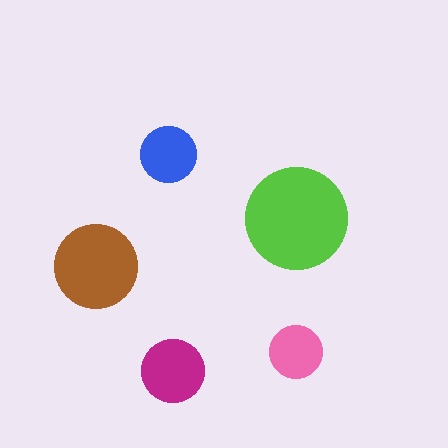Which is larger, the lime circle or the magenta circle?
The lime one.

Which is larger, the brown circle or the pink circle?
The brown one.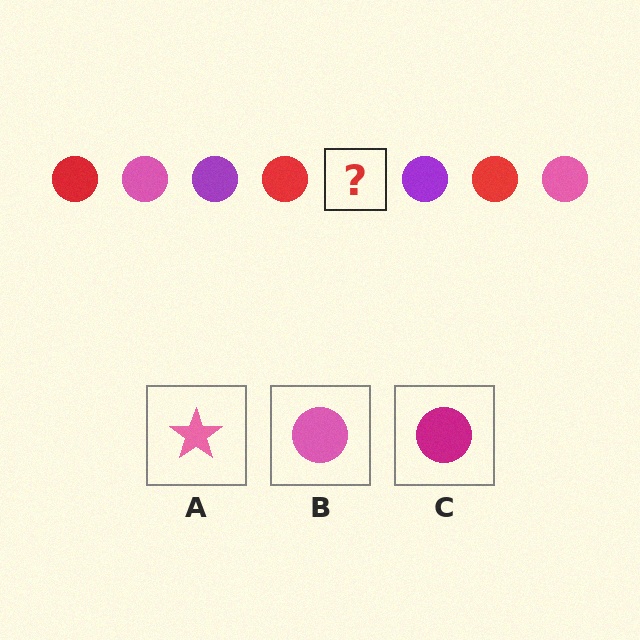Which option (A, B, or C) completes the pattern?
B.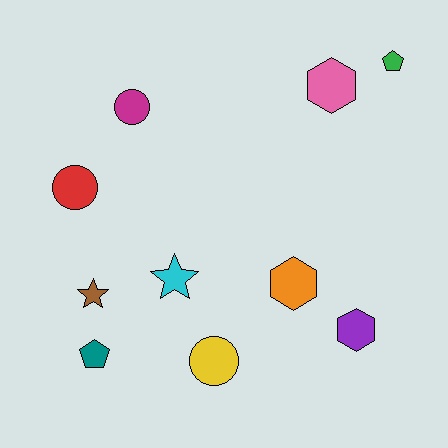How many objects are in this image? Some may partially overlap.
There are 10 objects.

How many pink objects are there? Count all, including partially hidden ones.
There is 1 pink object.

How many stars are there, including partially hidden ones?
There are 2 stars.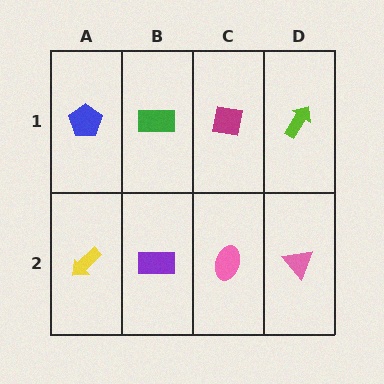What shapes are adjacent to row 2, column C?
A magenta square (row 1, column C), a purple rectangle (row 2, column B), a pink triangle (row 2, column D).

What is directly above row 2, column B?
A green rectangle.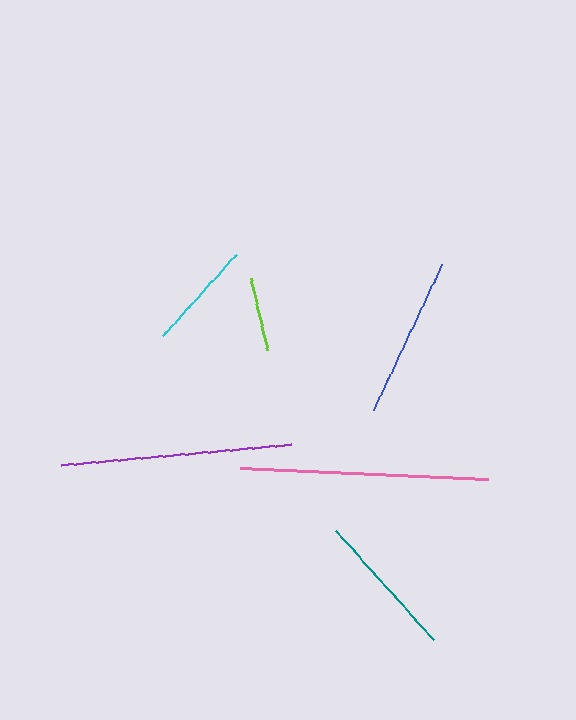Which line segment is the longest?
The pink line is the longest at approximately 248 pixels.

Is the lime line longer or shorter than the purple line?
The purple line is longer than the lime line.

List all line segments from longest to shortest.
From longest to shortest: pink, purple, blue, teal, cyan, lime.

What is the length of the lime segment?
The lime segment is approximately 74 pixels long.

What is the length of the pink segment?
The pink segment is approximately 248 pixels long.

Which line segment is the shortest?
The lime line is the shortest at approximately 74 pixels.